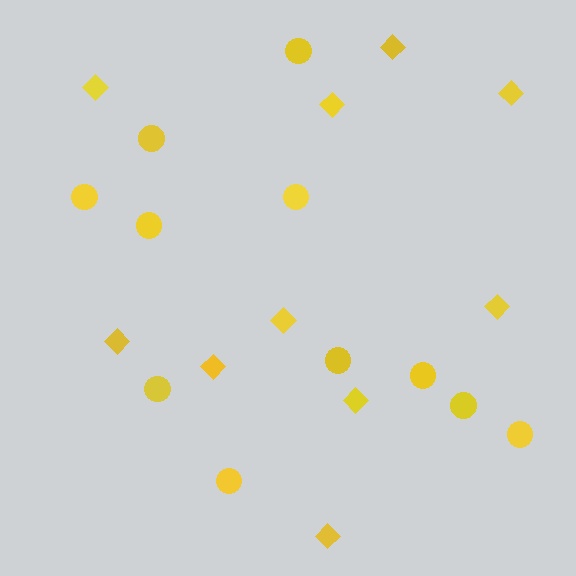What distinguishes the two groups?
There are 2 groups: one group of circles (11) and one group of diamonds (10).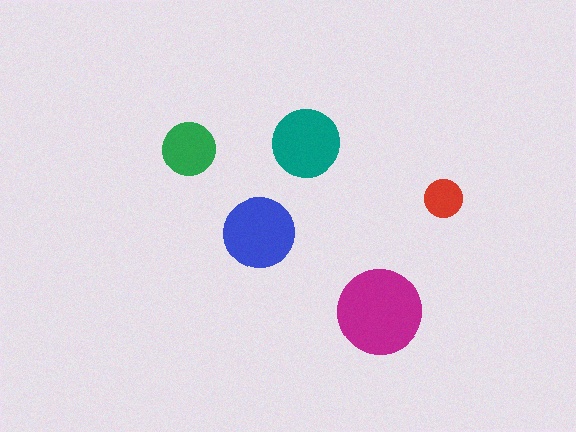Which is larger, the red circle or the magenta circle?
The magenta one.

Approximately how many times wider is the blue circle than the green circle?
About 1.5 times wider.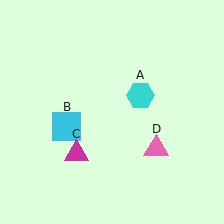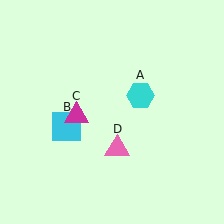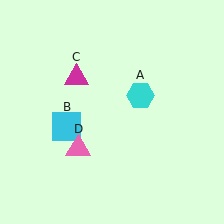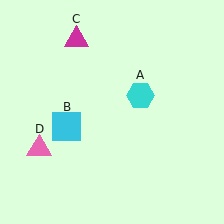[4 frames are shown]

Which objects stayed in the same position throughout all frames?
Cyan hexagon (object A) and cyan square (object B) remained stationary.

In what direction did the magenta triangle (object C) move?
The magenta triangle (object C) moved up.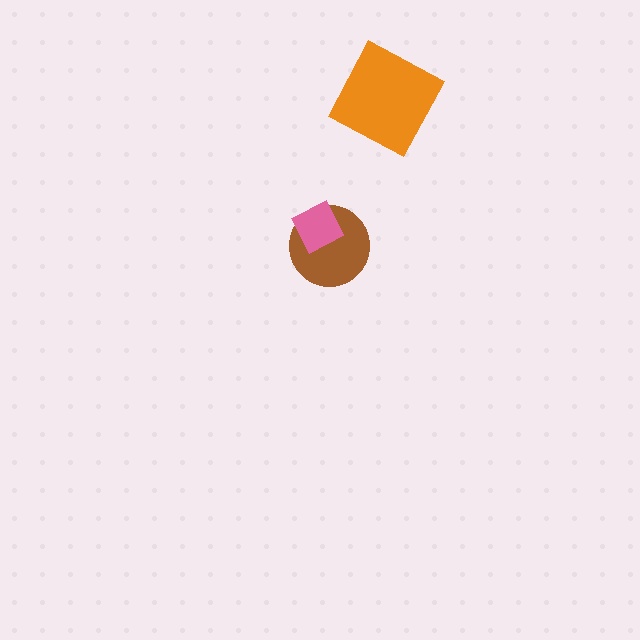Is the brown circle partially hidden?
Yes, it is partially covered by another shape.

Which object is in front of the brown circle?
The pink diamond is in front of the brown circle.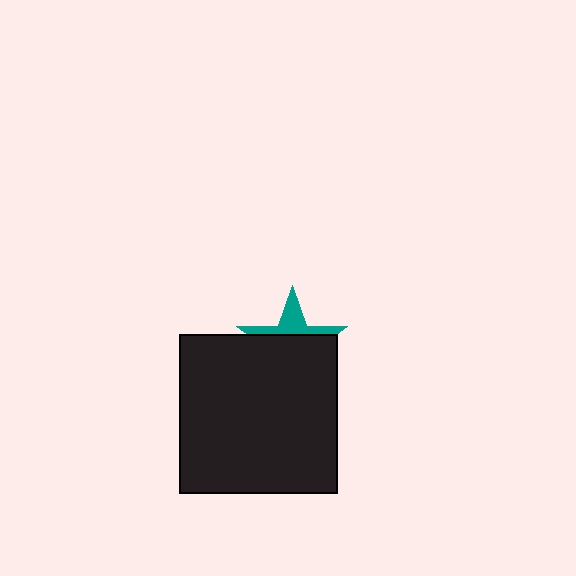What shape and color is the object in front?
The object in front is a black square.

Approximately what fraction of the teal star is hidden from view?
Roughly 66% of the teal star is hidden behind the black square.